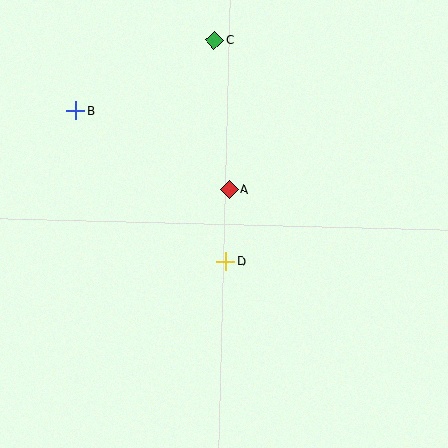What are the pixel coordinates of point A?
Point A is at (229, 190).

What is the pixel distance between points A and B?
The distance between A and B is 172 pixels.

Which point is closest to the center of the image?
Point A at (229, 190) is closest to the center.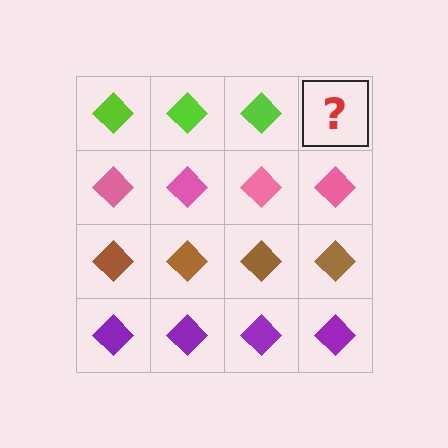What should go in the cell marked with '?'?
The missing cell should contain a lime diamond.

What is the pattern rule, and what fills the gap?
The rule is that each row has a consistent color. The gap should be filled with a lime diamond.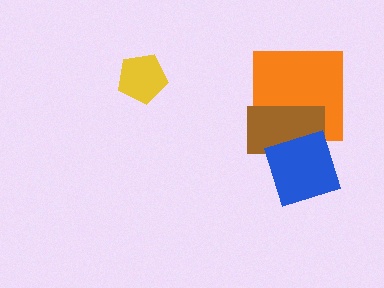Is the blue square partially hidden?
No, no other shape covers it.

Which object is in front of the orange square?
The brown rectangle is in front of the orange square.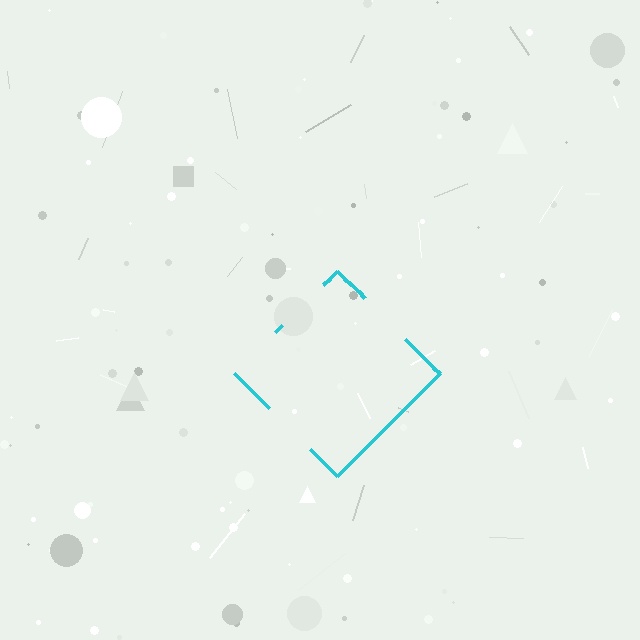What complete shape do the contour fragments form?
The contour fragments form a diamond.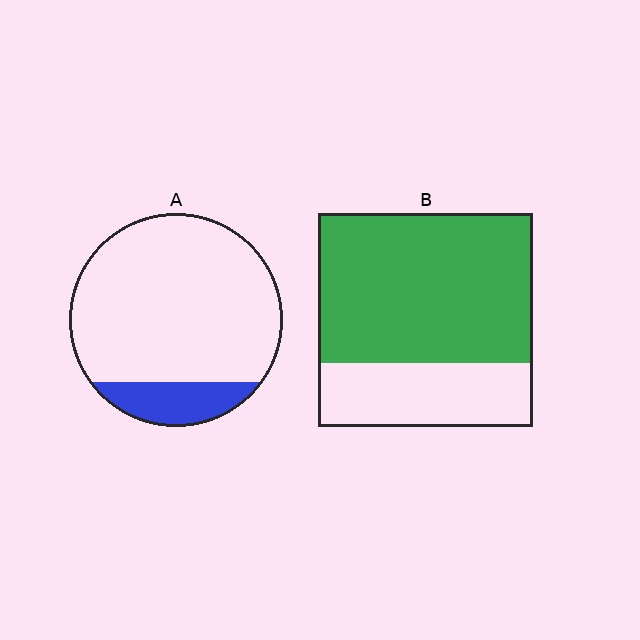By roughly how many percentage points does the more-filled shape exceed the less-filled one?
By roughly 55 percentage points (B over A).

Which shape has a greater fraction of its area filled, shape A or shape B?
Shape B.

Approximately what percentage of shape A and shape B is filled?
A is approximately 15% and B is approximately 70%.